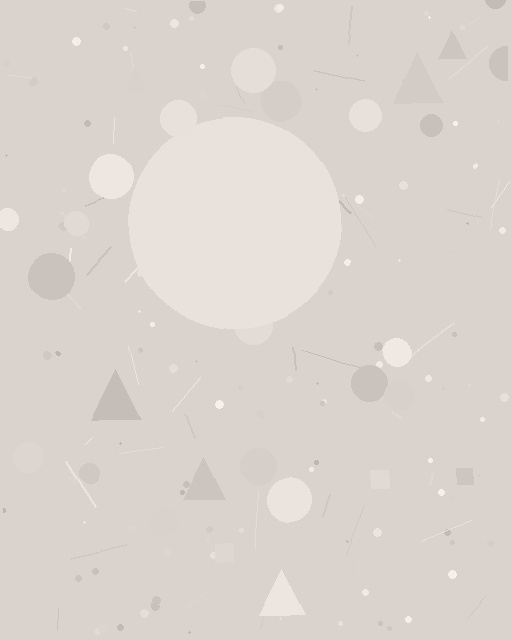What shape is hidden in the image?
A circle is hidden in the image.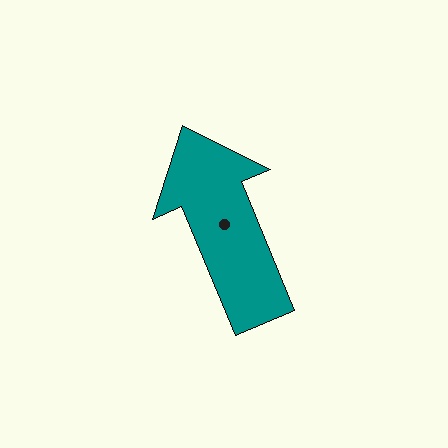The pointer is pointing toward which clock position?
Roughly 11 o'clock.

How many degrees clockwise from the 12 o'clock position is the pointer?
Approximately 337 degrees.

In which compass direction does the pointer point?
Northwest.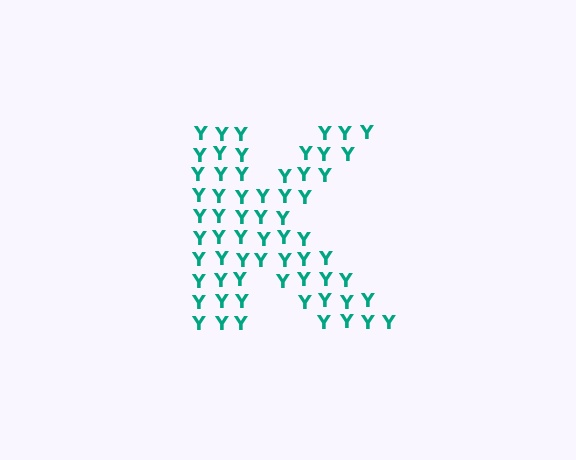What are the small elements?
The small elements are letter Y's.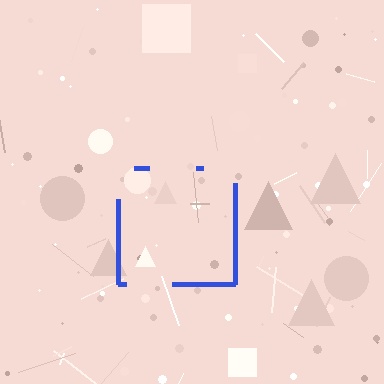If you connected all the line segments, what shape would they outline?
They would outline a square.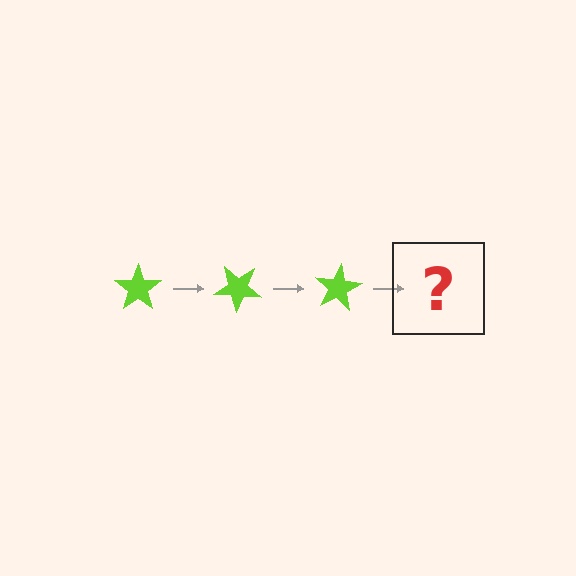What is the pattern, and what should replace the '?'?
The pattern is that the star rotates 40 degrees each step. The '?' should be a lime star rotated 120 degrees.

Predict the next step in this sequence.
The next step is a lime star rotated 120 degrees.